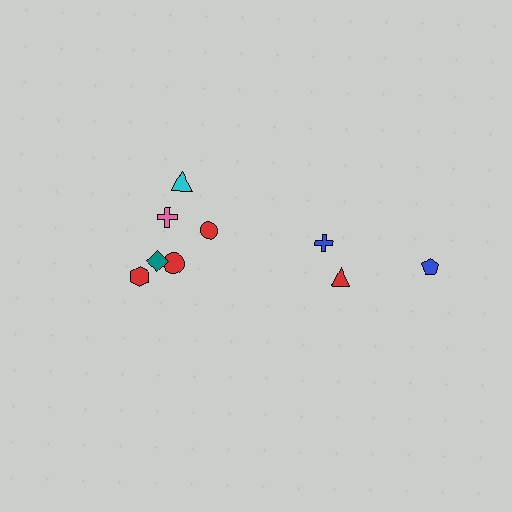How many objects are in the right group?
There are 3 objects.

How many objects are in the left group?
There are 6 objects.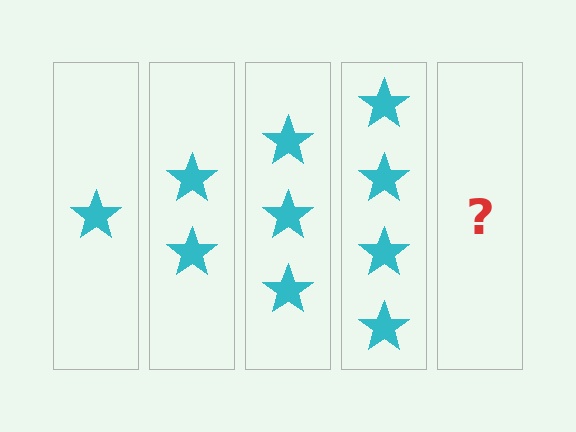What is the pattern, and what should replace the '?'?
The pattern is that each step adds one more star. The '?' should be 5 stars.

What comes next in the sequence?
The next element should be 5 stars.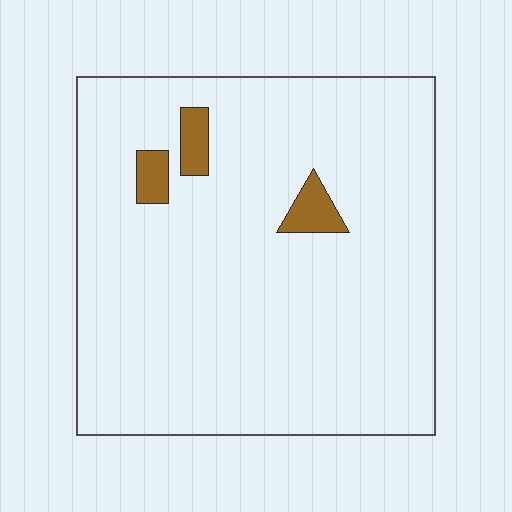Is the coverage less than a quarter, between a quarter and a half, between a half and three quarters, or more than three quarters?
Less than a quarter.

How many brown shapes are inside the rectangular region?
3.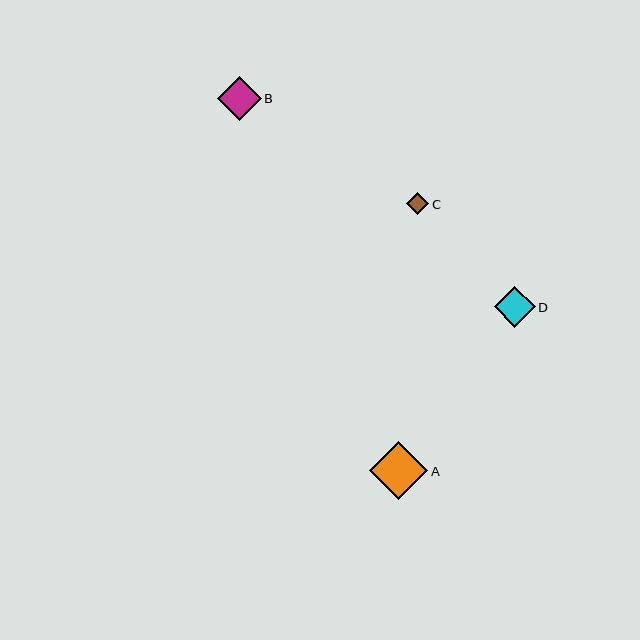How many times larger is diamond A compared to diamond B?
Diamond A is approximately 1.3 times the size of diamond B.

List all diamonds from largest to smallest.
From largest to smallest: A, B, D, C.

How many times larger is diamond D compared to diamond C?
Diamond D is approximately 1.9 times the size of diamond C.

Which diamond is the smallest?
Diamond C is the smallest with a size of approximately 22 pixels.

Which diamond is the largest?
Diamond A is the largest with a size of approximately 58 pixels.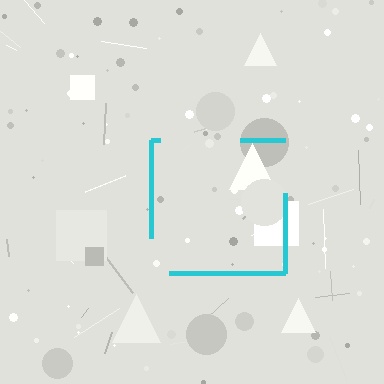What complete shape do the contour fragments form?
The contour fragments form a square.